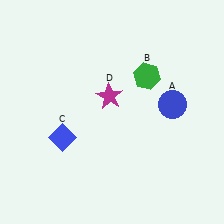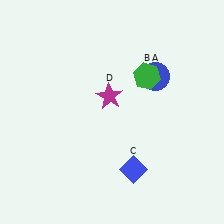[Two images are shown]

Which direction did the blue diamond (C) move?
The blue diamond (C) moved right.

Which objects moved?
The objects that moved are: the blue circle (A), the blue diamond (C).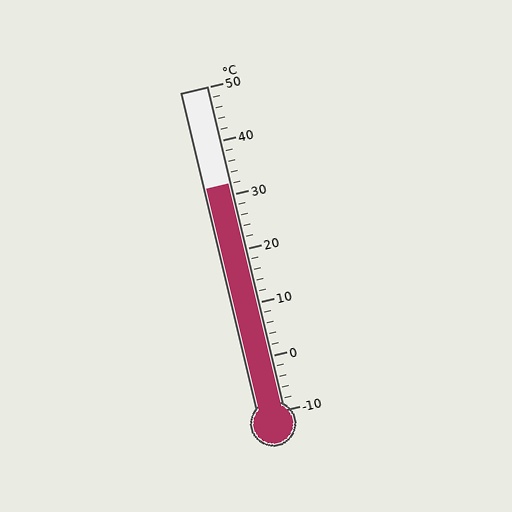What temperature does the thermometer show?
The thermometer shows approximately 32°C.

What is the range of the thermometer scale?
The thermometer scale ranges from -10°C to 50°C.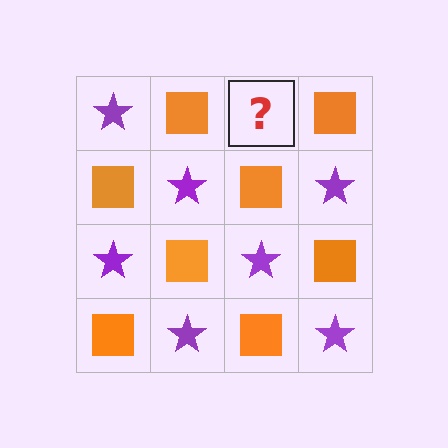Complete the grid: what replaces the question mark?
The question mark should be replaced with a purple star.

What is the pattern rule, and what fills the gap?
The rule is that it alternates purple star and orange square in a checkerboard pattern. The gap should be filled with a purple star.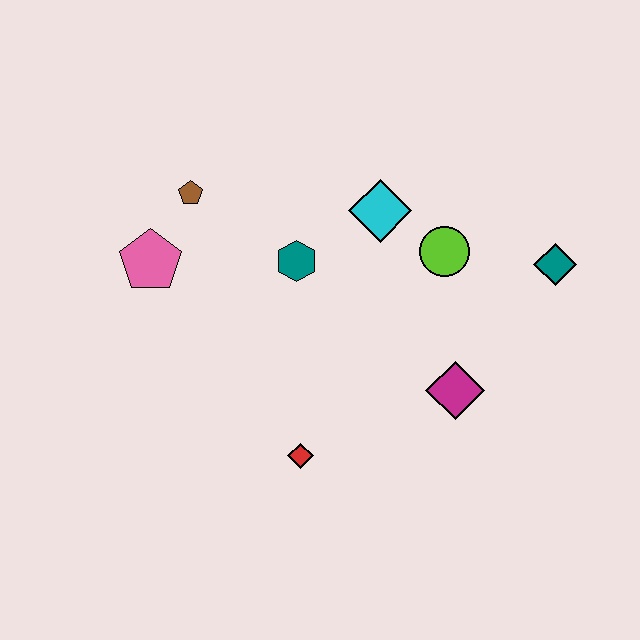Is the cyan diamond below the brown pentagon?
Yes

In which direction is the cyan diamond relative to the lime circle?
The cyan diamond is to the left of the lime circle.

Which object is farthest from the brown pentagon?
The teal diamond is farthest from the brown pentagon.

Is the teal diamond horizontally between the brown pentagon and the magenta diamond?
No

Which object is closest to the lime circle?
The cyan diamond is closest to the lime circle.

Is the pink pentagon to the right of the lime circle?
No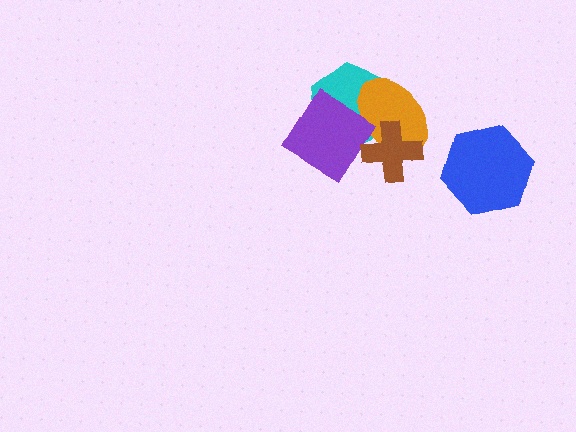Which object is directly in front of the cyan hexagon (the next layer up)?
The orange ellipse is directly in front of the cyan hexagon.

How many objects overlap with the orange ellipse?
3 objects overlap with the orange ellipse.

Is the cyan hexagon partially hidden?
Yes, it is partially covered by another shape.